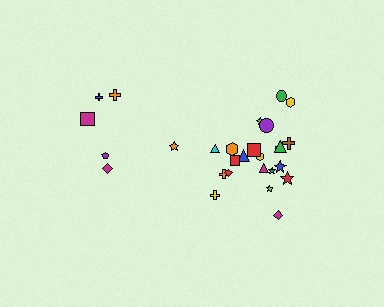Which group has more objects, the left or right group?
The right group.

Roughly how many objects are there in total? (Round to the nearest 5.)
Roughly 30 objects in total.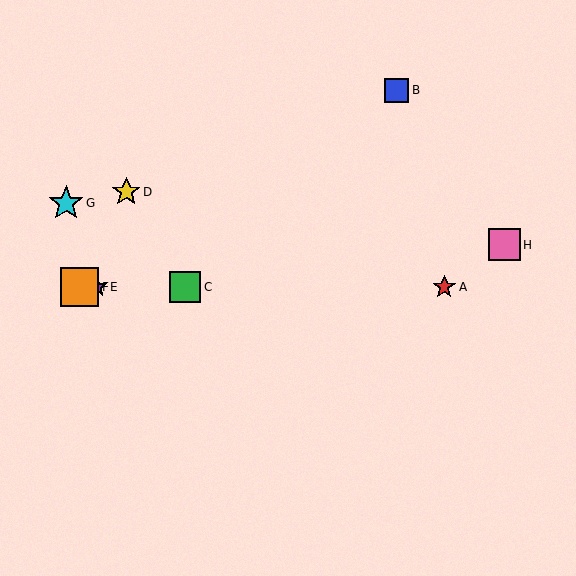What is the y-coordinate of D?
Object D is at y≈192.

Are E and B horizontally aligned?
No, E is at y≈287 and B is at y≈90.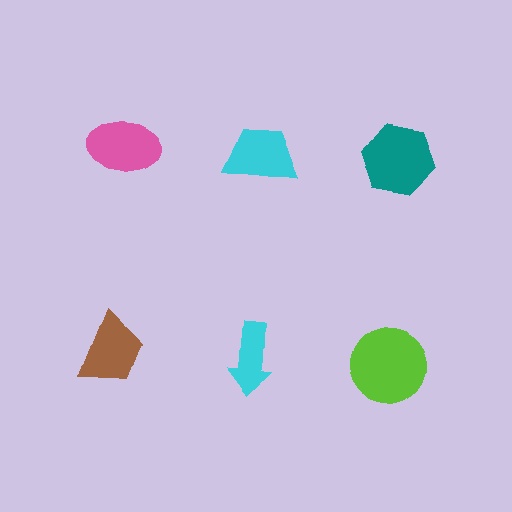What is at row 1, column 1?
A pink ellipse.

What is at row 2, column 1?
A brown trapezoid.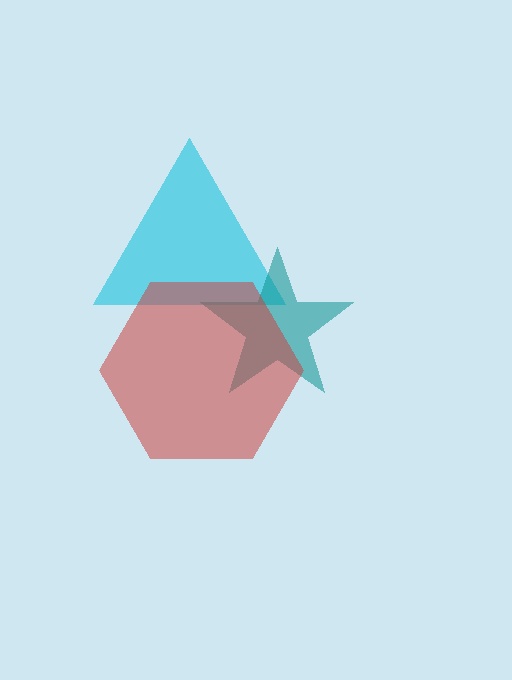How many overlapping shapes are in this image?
There are 3 overlapping shapes in the image.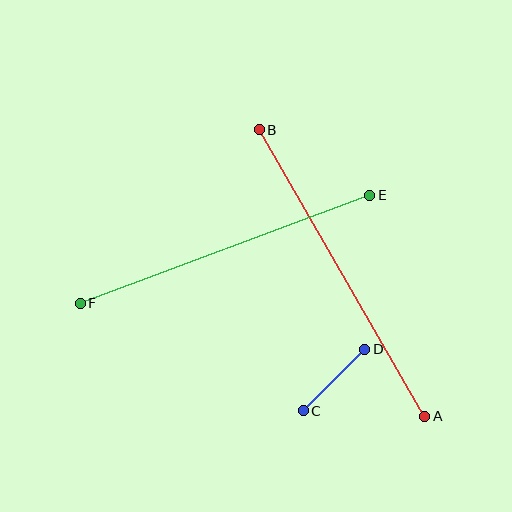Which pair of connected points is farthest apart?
Points A and B are farthest apart.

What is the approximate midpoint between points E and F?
The midpoint is at approximately (225, 249) pixels.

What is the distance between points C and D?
The distance is approximately 87 pixels.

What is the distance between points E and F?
The distance is approximately 309 pixels.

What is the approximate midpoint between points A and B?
The midpoint is at approximately (342, 273) pixels.